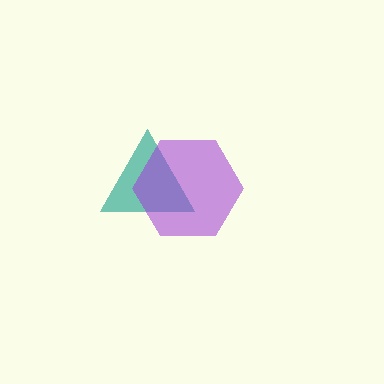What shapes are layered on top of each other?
The layered shapes are: a teal triangle, a purple hexagon.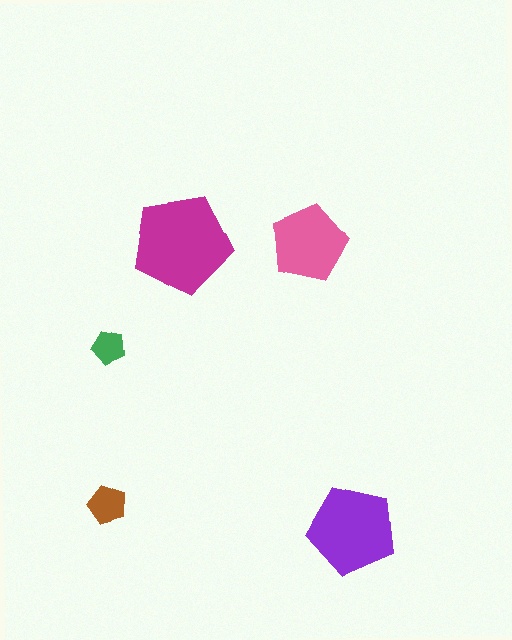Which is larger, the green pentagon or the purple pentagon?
The purple one.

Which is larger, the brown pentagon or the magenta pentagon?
The magenta one.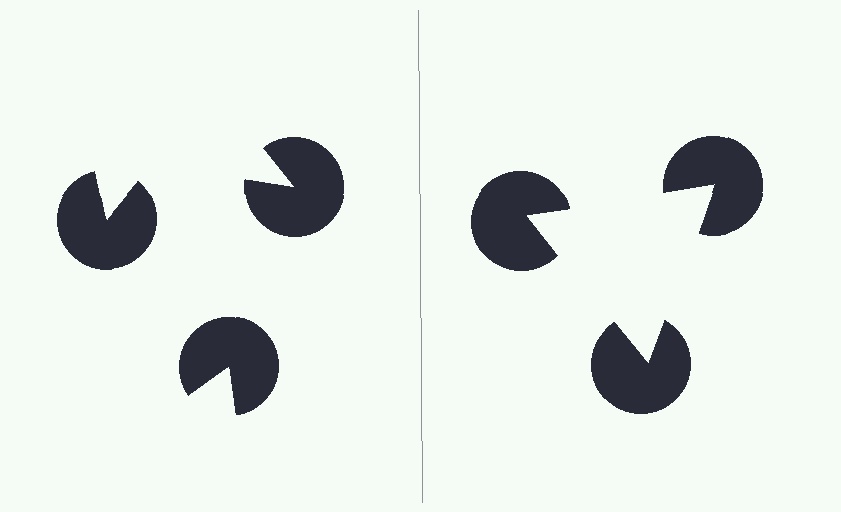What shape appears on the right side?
An illusory triangle.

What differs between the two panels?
The pac-man discs are positioned identically on both sides; only the wedge orientations differ. On the right they align to a triangle; on the left they are misaligned.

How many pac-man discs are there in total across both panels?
6 — 3 on each side.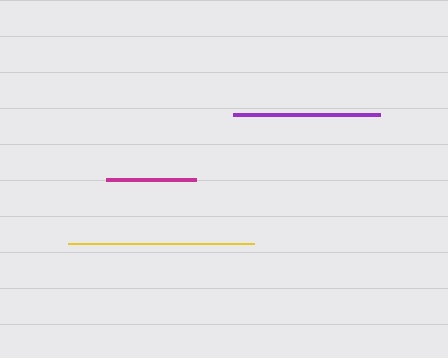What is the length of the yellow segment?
The yellow segment is approximately 186 pixels long.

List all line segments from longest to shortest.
From longest to shortest: yellow, purple, magenta.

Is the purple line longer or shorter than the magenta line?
The purple line is longer than the magenta line.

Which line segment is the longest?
The yellow line is the longest at approximately 186 pixels.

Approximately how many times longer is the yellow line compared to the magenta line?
The yellow line is approximately 2.1 times the length of the magenta line.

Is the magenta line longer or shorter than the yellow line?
The yellow line is longer than the magenta line.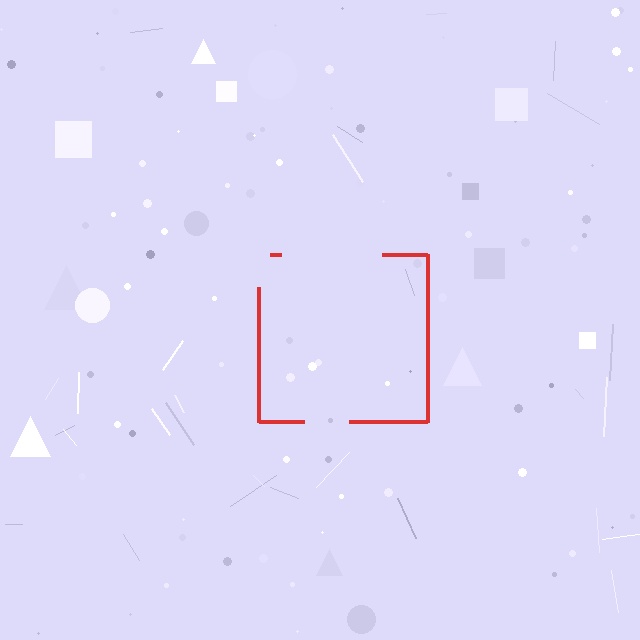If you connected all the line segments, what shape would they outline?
They would outline a square.